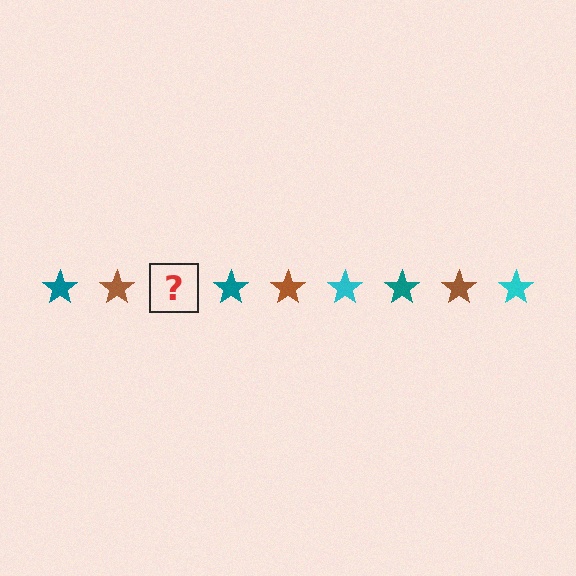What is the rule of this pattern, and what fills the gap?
The rule is that the pattern cycles through teal, brown, cyan stars. The gap should be filled with a cyan star.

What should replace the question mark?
The question mark should be replaced with a cyan star.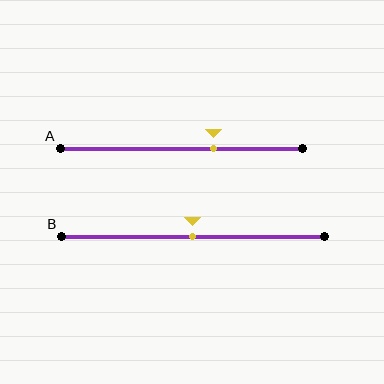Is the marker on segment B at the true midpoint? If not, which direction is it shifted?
Yes, the marker on segment B is at the true midpoint.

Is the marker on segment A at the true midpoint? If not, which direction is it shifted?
No, the marker on segment A is shifted to the right by about 13% of the segment length.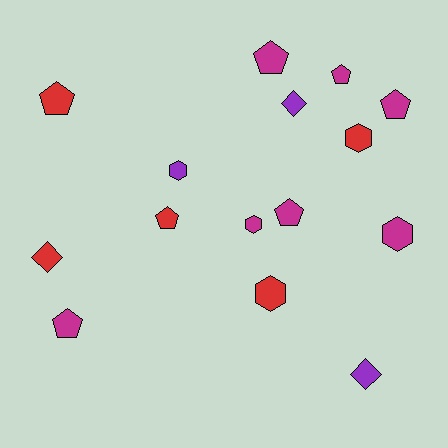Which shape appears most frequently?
Pentagon, with 7 objects.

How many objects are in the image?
There are 15 objects.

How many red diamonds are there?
There is 1 red diamond.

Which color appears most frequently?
Magenta, with 7 objects.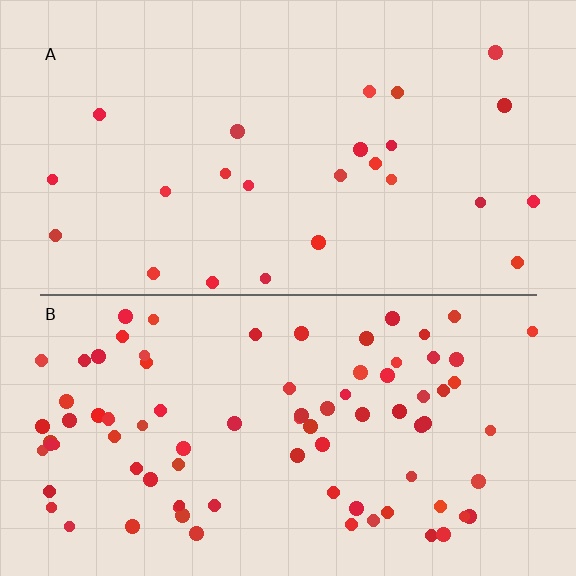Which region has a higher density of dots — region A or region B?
B (the bottom).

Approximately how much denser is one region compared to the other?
Approximately 3.4× — region B over region A.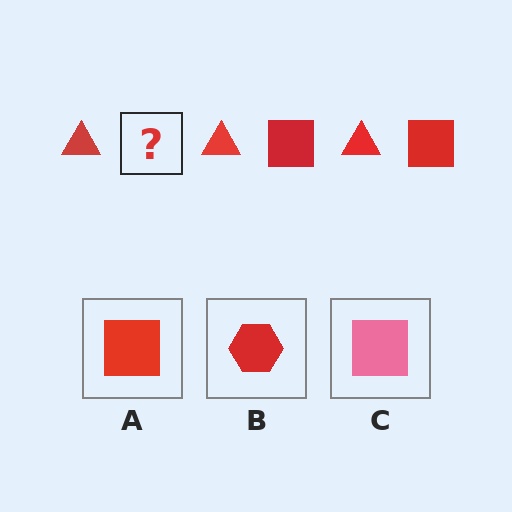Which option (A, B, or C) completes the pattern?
A.